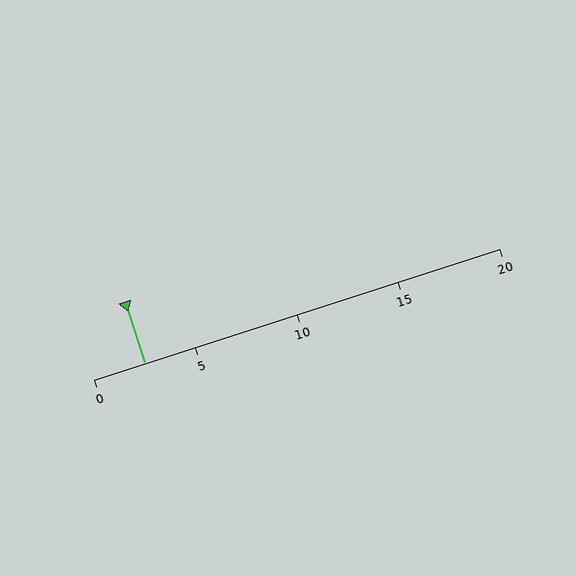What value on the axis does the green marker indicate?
The marker indicates approximately 2.5.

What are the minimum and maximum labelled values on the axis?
The axis runs from 0 to 20.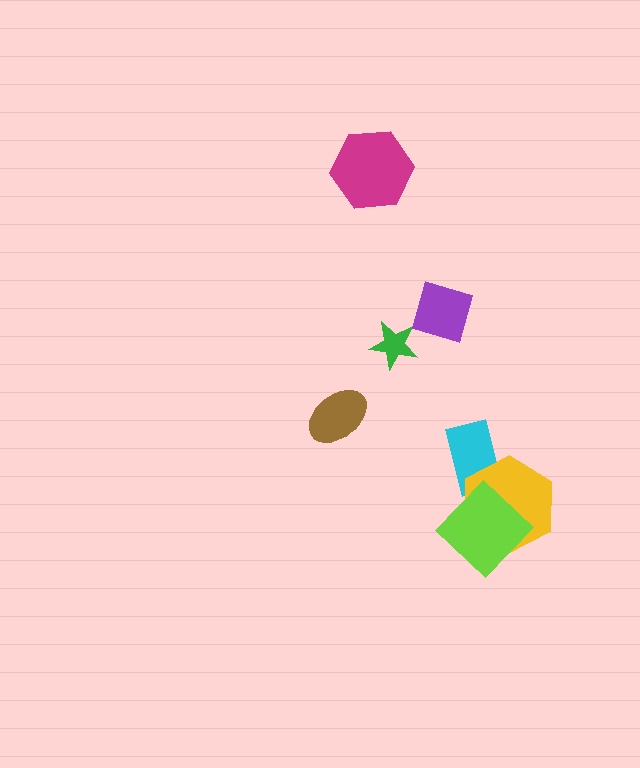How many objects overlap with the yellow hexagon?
2 objects overlap with the yellow hexagon.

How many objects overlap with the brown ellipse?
0 objects overlap with the brown ellipse.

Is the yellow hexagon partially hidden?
Yes, it is partially covered by another shape.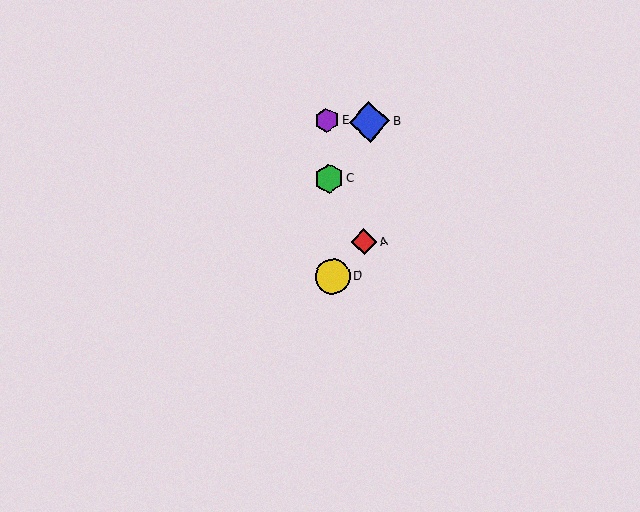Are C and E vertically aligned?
Yes, both are at x≈329.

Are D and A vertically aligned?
No, D is at x≈332 and A is at x≈364.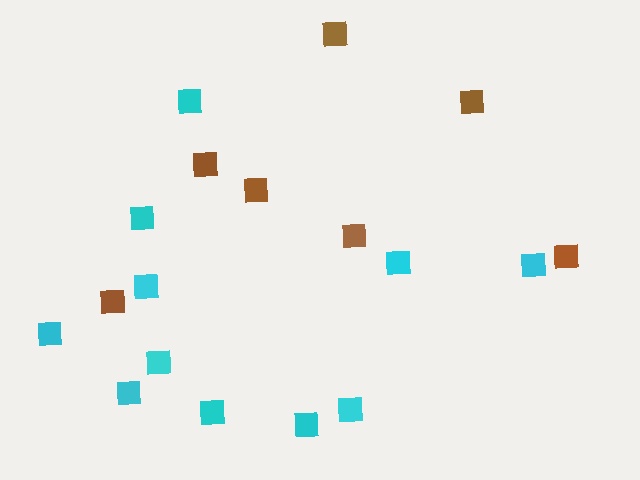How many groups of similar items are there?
There are 2 groups: one group of brown squares (7) and one group of cyan squares (11).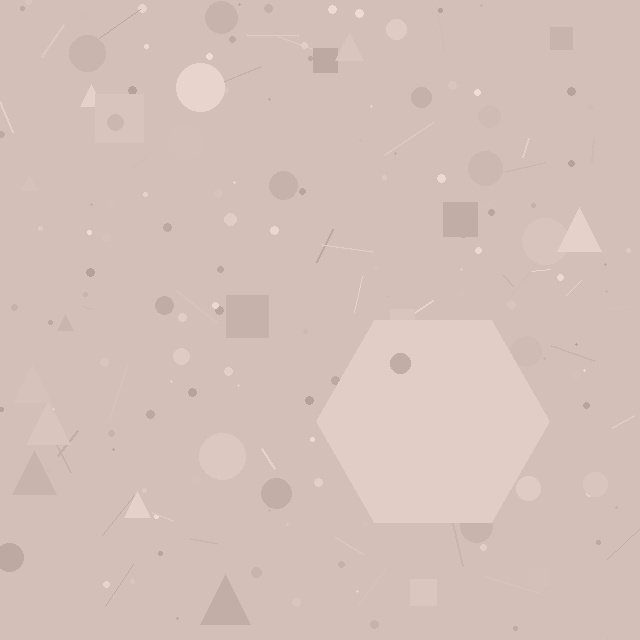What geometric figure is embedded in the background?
A hexagon is embedded in the background.